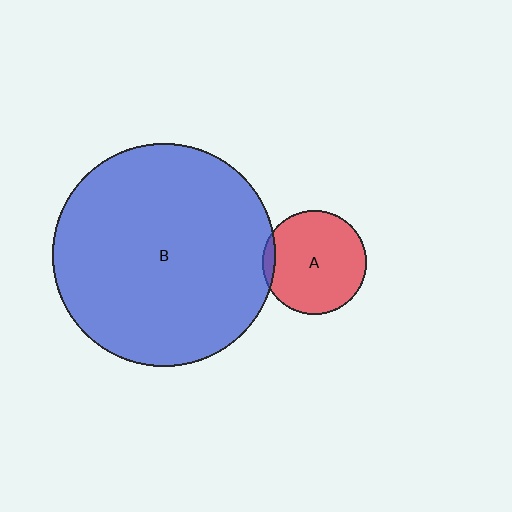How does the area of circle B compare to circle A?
Approximately 4.7 times.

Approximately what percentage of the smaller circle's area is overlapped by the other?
Approximately 5%.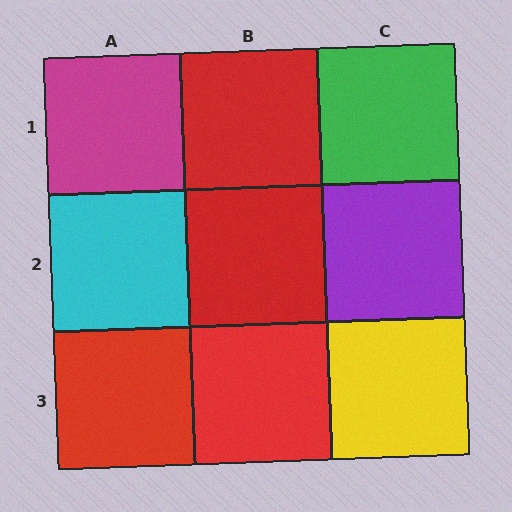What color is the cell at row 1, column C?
Green.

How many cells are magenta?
1 cell is magenta.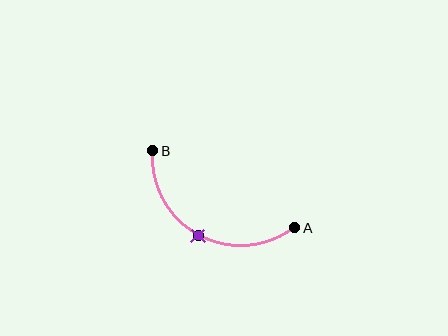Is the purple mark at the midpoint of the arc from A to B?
Yes. The purple mark lies on the arc at equal arc-length from both A and B — it is the arc midpoint.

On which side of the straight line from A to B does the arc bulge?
The arc bulges below the straight line connecting A and B.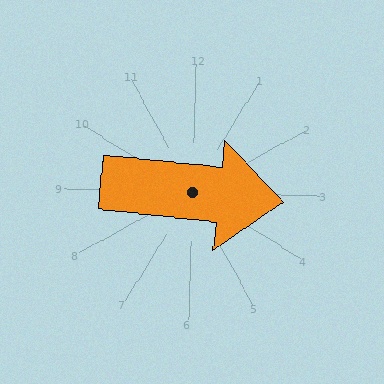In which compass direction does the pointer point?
East.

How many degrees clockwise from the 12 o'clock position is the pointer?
Approximately 95 degrees.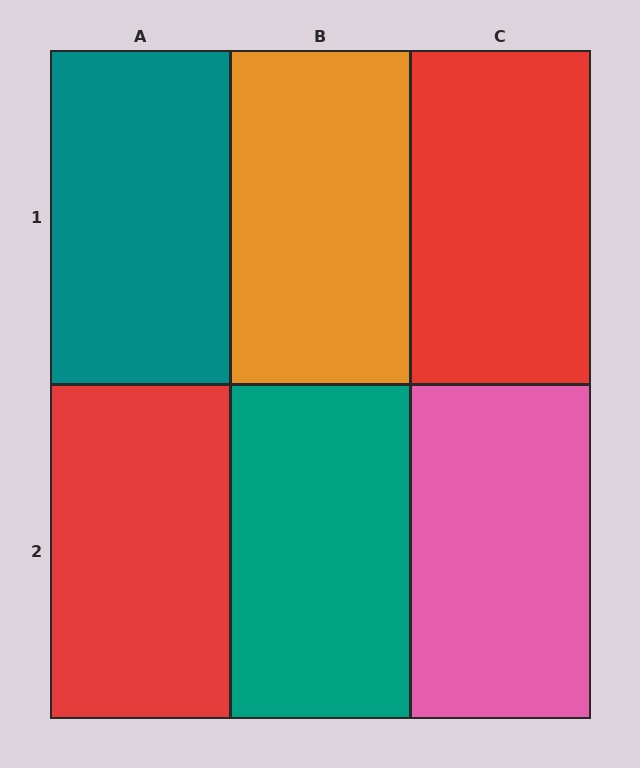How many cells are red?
2 cells are red.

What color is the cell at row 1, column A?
Teal.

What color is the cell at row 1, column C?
Red.